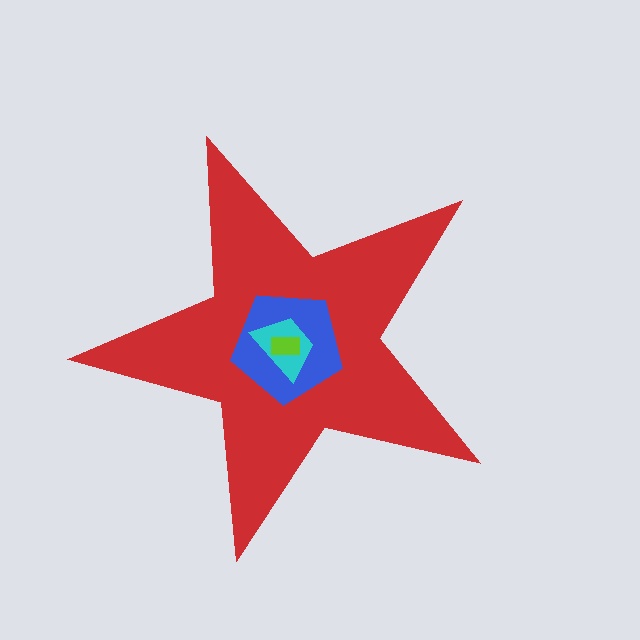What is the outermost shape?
The red star.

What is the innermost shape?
The lime rectangle.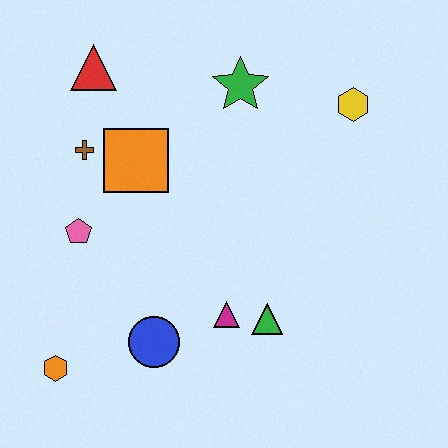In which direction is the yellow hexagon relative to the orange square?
The yellow hexagon is to the right of the orange square.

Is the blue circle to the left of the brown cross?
No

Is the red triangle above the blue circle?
Yes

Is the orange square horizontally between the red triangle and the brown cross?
No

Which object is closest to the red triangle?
The brown cross is closest to the red triangle.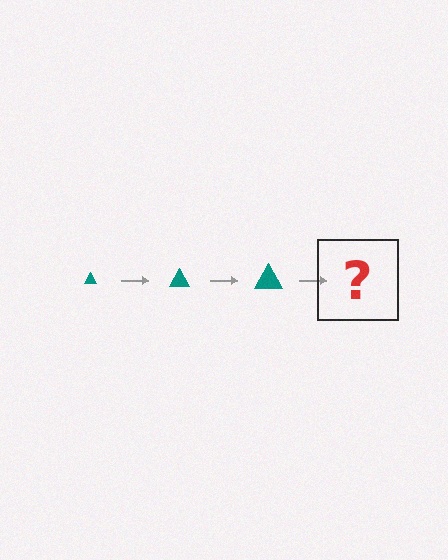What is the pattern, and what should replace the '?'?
The pattern is that the triangle gets progressively larger each step. The '?' should be a teal triangle, larger than the previous one.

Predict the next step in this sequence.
The next step is a teal triangle, larger than the previous one.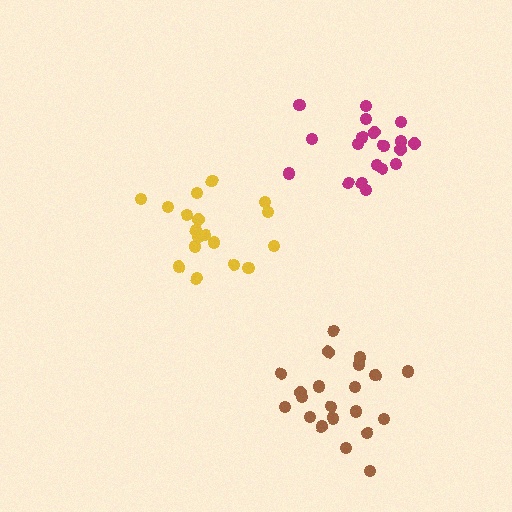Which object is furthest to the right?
The magenta cluster is rightmost.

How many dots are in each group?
Group 1: 19 dots, Group 2: 18 dots, Group 3: 21 dots (58 total).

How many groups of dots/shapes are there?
There are 3 groups.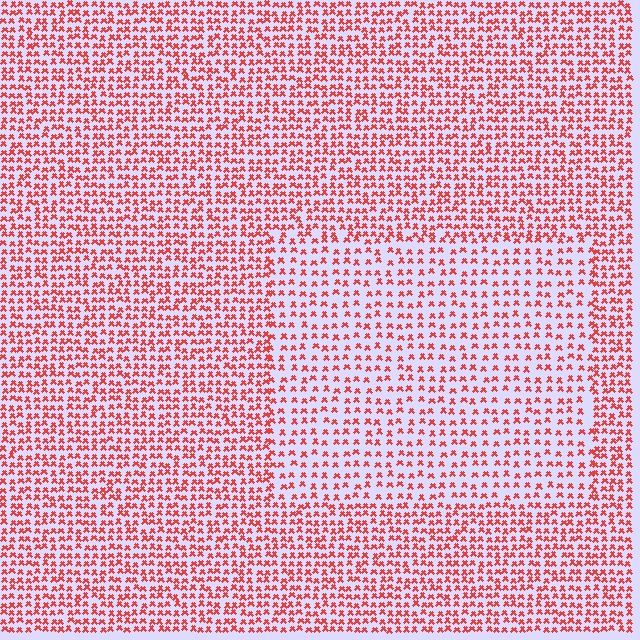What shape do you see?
I see a rectangle.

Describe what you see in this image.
The image contains small red elements arranged at two different densities. A rectangle-shaped region is visible where the elements are less densely packed than the surrounding area.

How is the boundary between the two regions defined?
The boundary is defined by a change in element density (approximately 1.7x ratio). All elements are the same color, size, and shape.